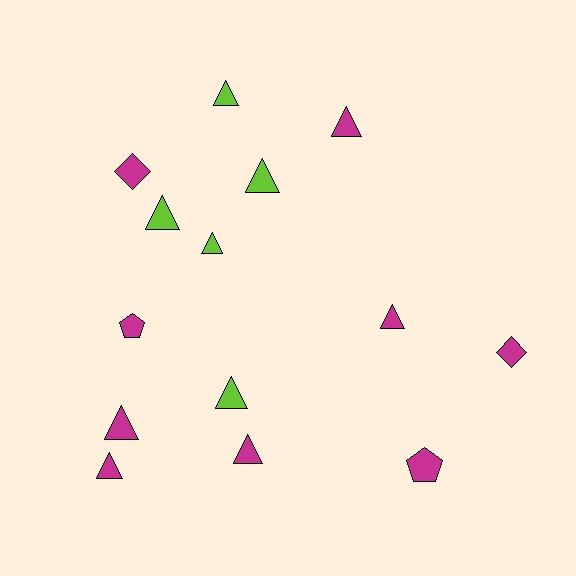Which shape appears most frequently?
Triangle, with 10 objects.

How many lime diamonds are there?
There are no lime diamonds.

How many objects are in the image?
There are 14 objects.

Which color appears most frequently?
Magenta, with 9 objects.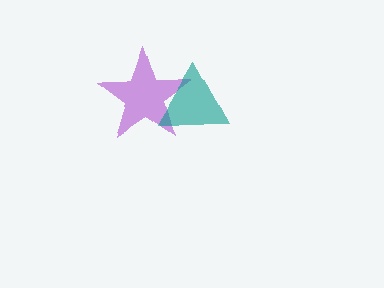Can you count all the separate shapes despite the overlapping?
Yes, there are 2 separate shapes.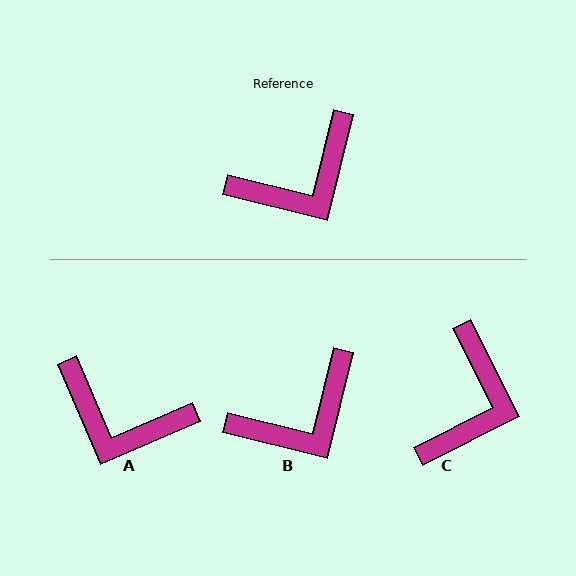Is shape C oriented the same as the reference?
No, it is off by about 41 degrees.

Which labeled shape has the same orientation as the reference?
B.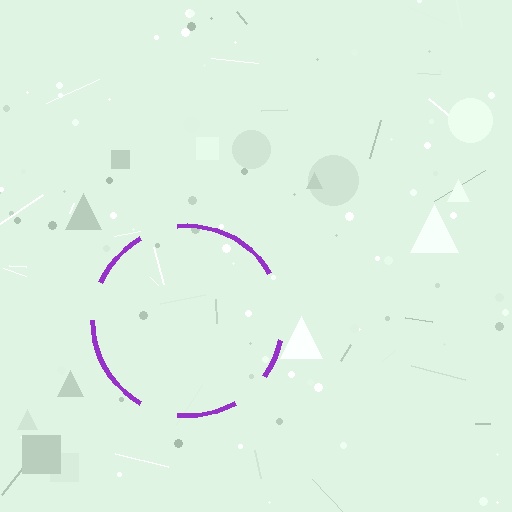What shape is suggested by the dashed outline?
The dashed outline suggests a circle.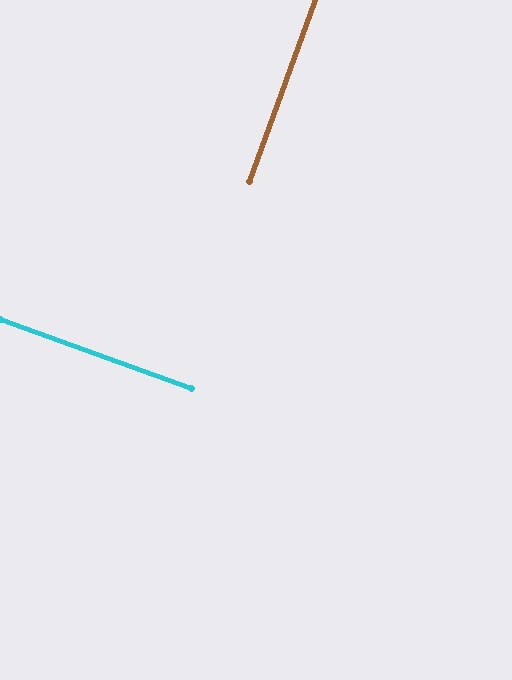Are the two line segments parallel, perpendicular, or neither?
Perpendicular — they meet at approximately 90°.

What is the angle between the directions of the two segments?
Approximately 90 degrees.